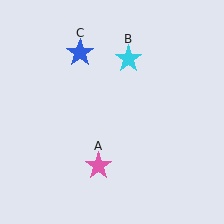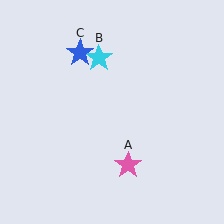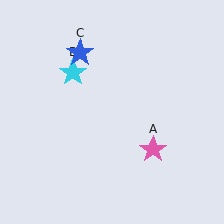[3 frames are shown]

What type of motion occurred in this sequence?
The pink star (object A), cyan star (object B) rotated counterclockwise around the center of the scene.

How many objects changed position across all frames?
2 objects changed position: pink star (object A), cyan star (object B).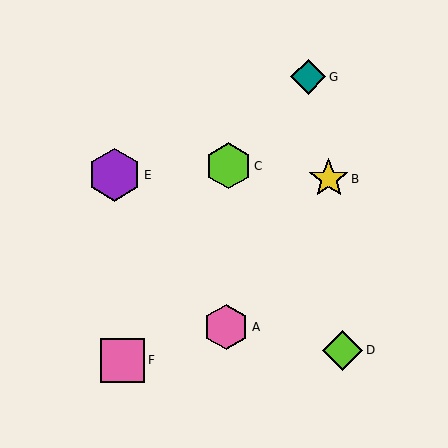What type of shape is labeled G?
Shape G is a teal diamond.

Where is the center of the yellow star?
The center of the yellow star is at (329, 179).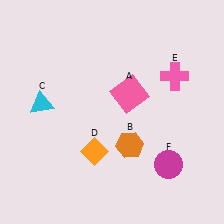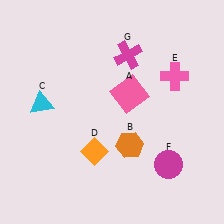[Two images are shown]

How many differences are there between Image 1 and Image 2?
There is 1 difference between the two images.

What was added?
A magenta cross (G) was added in Image 2.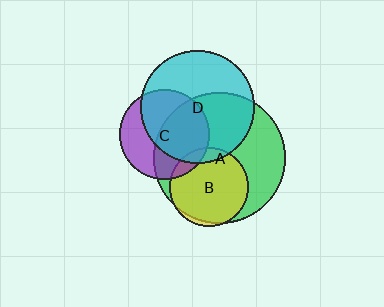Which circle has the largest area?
Circle A (green).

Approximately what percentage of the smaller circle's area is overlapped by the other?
Approximately 10%.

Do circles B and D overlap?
Yes.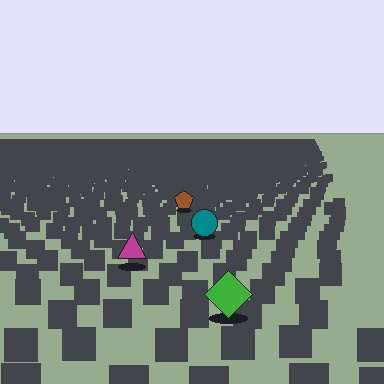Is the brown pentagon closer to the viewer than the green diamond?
No. The green diamond is closer — you can tell from the texture gradient: the ground texture is coarser near it.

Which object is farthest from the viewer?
The brown pentagon is farthest from the viewer. It appears smaller and the ground texture around it is denser.